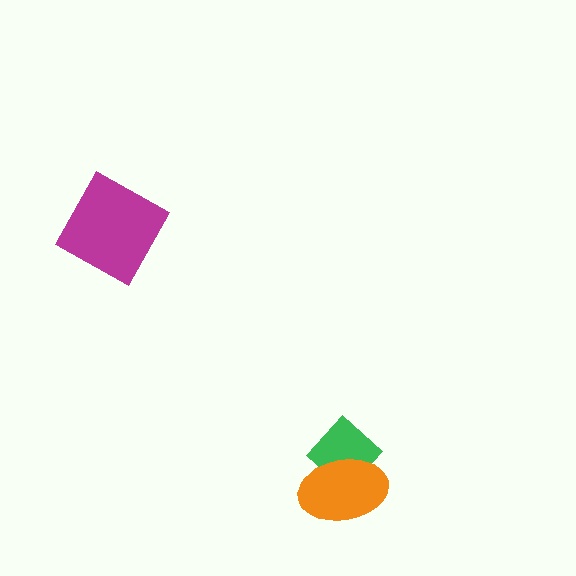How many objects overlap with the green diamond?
1 object overlaps with the green diamond.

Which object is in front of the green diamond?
The orange ellipse is in front of the green diamond.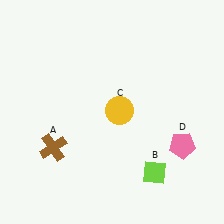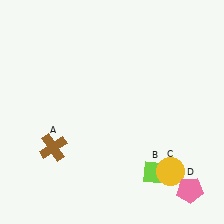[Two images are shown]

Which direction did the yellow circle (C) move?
The yellow circle (C) moved down.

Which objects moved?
The objects that moved are: the yellow circle (C), the pink pentagon (D).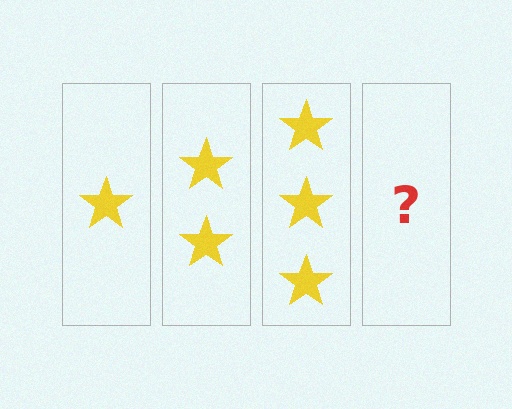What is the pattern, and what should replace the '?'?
The pattern is that each step adds one more star. The '?' should be 4 stars.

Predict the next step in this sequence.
The next step is 4 stars.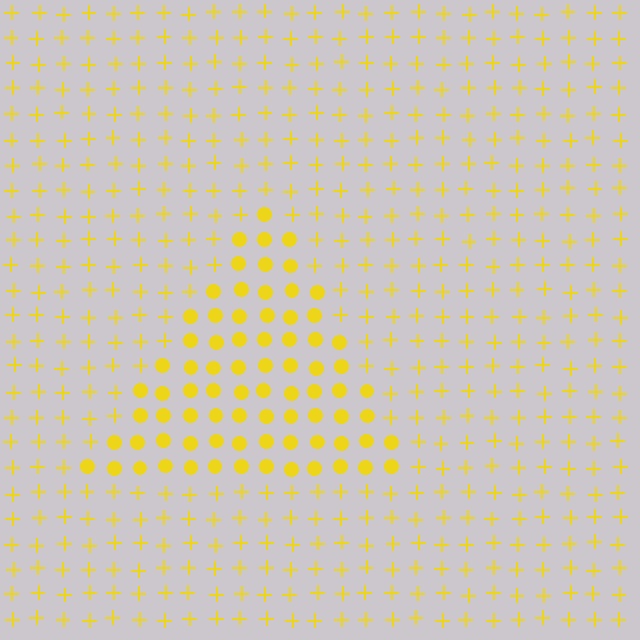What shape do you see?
I see a triangle.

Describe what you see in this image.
The image is filled with small yellow elements arranged in a uniform grid. A triangle-shaped region contains circles, while the surrounding area contains plus signs. The boundary is defined purely by the change in element shape.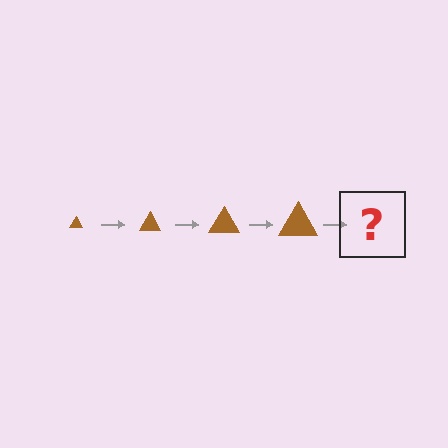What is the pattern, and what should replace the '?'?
The pattern is that the triangle gets progressively larger each step. The '?' should be a brown triangle, larger than the previous one.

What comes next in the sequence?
The next element should be a brown triangle, larger than the previous one.